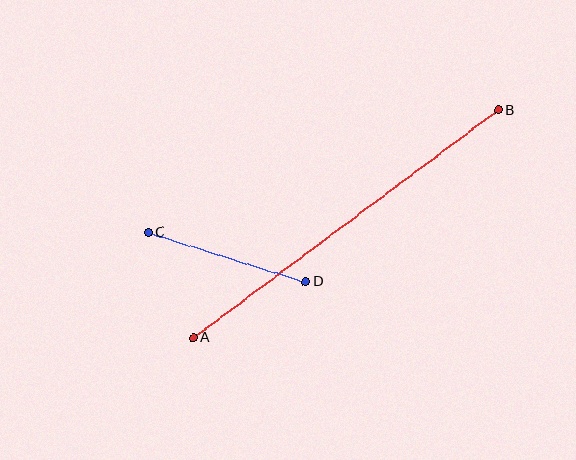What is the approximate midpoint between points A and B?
The midpoint is at approximately (345, 224) pixels.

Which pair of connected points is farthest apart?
Points A and B are farthest apart.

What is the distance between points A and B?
The distance is approximately 380 pixels.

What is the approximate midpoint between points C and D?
The midpoint is at approximately (227, 257) pixels.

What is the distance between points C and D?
The distance is approximately 164 pixels.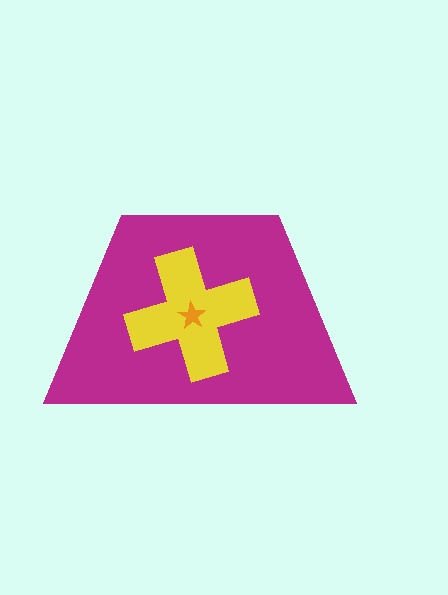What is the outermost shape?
The magenta trapezoid.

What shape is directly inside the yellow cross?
The orange star.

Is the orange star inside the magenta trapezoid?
Yes.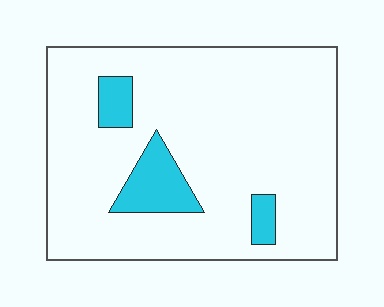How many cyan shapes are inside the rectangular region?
3.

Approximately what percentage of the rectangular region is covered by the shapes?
Approximately 10%.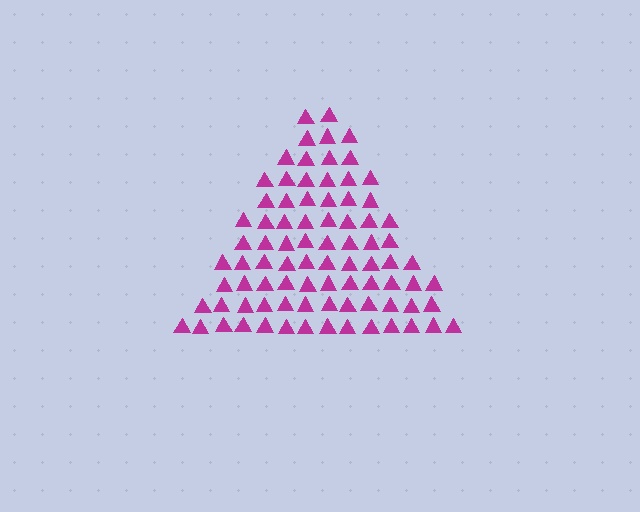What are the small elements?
The small elements are triangles.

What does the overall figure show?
The overall figure shows a triangle.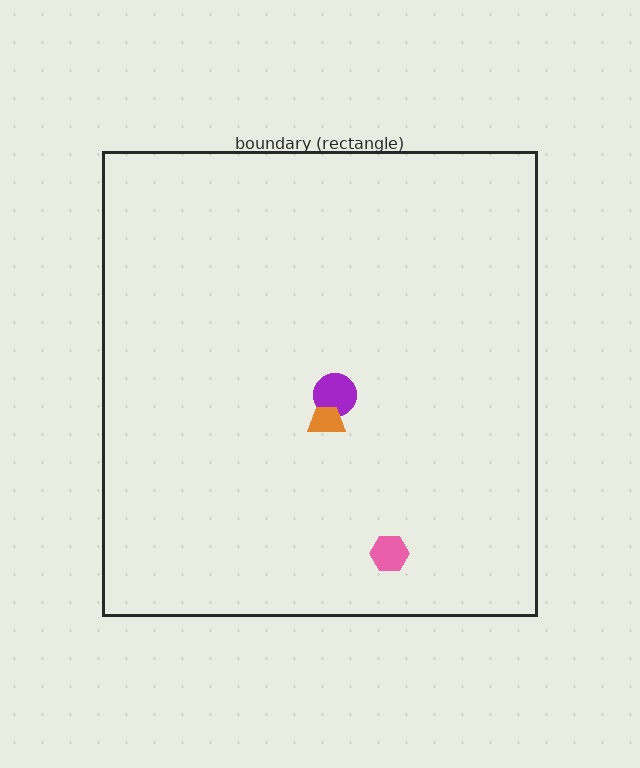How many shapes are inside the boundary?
3 inside, 0 outside.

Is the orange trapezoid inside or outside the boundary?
Inside.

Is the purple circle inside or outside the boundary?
Inside.